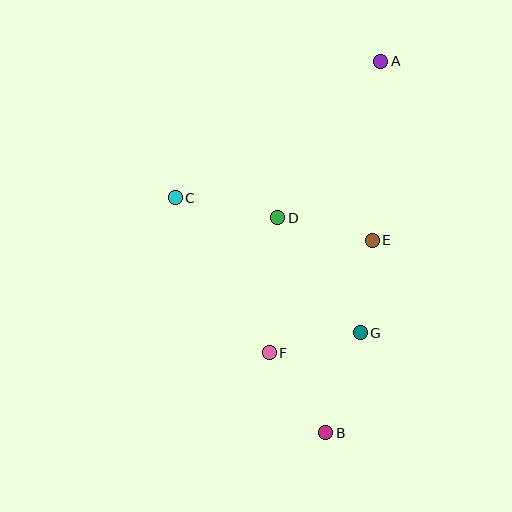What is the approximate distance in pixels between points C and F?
The distance between C and F is approximately 181 pixels.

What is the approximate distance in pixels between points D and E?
The distance between D and E is approximately 97 pixels.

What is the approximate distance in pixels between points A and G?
The distance between A and G is approximately 273 pixels.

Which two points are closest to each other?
Points F and G are closest to each other.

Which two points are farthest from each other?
Points A and B are farthest from each other.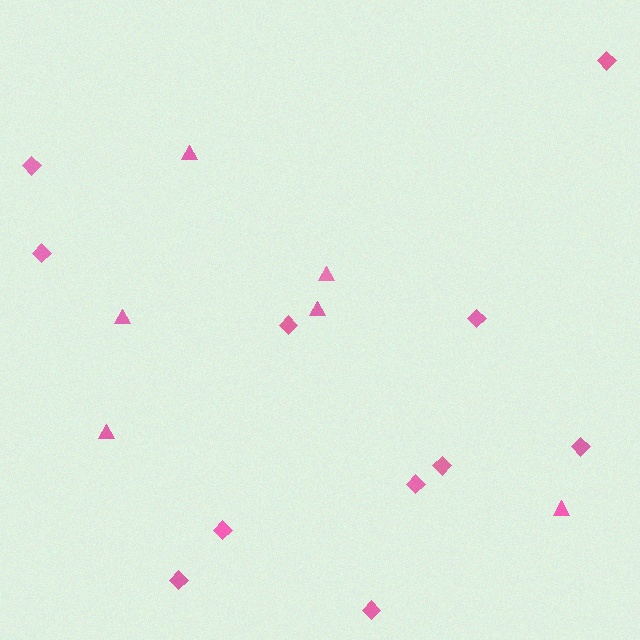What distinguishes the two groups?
There are 2 groups: one group of triangles (6) and one group of diamonds (11).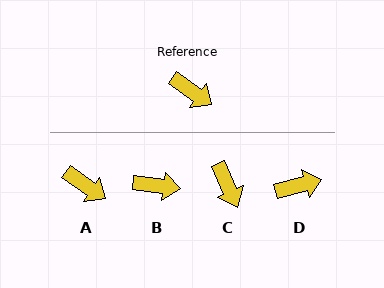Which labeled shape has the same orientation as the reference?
A.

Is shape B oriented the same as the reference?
No, it is off by about 28 degrees.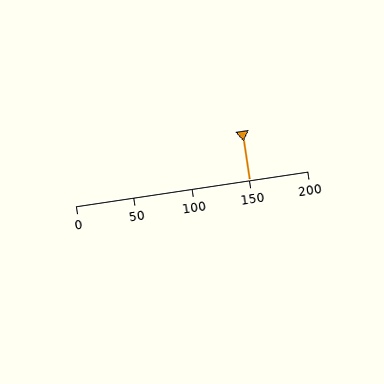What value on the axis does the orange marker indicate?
The marker indicates approximately 150.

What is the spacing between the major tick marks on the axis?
The major ticks are spaced 50 apart.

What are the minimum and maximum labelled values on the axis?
The axis runs from 0 to 200.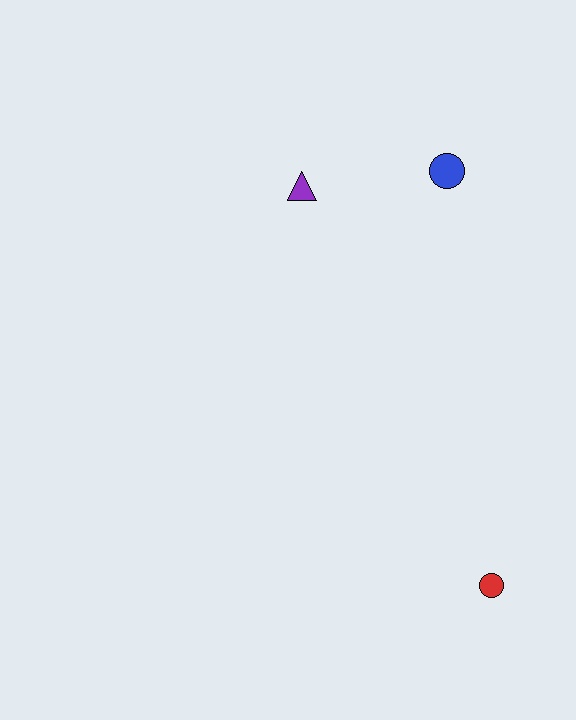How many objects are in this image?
There are 3 objects.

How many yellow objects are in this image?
There are no yellow objects.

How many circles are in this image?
There are 2 circles.